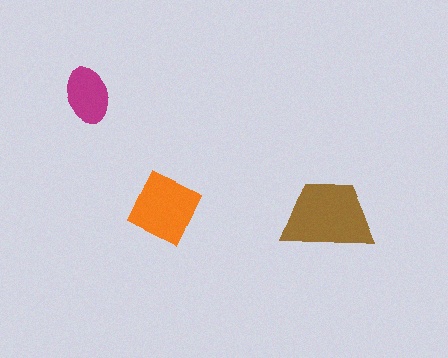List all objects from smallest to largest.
The magenta ellipse, the orange diamond, the brown trapezoid.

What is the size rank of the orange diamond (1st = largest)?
2nd.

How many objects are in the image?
There are 3 objects in the image.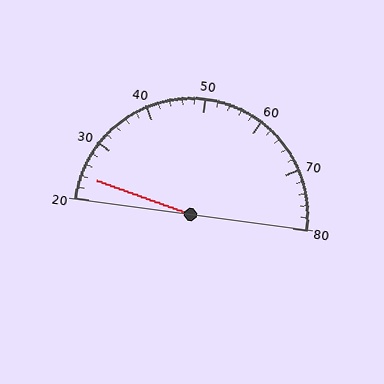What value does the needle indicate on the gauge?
The needle indicates approximately 24.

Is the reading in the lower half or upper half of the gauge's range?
The reading is in the lower half of the range (20 to 80).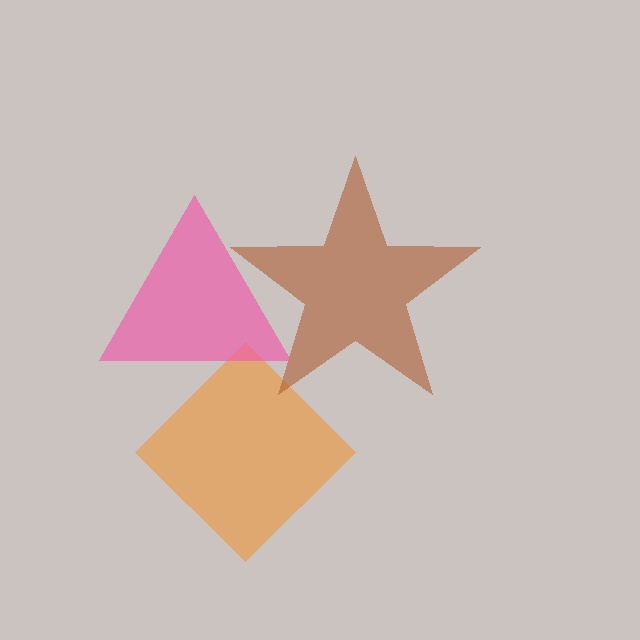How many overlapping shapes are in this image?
There are 3 overlapping shapes in the image.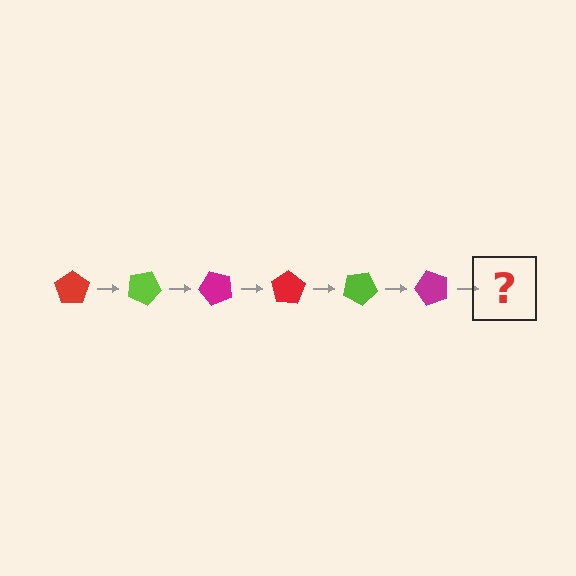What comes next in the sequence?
The next element should be a red pentagon, rotated 150 degrees from the start.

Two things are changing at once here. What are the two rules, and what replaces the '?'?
The two rules are that it rotates 25 degrees each step and the color cycles through red, lime, and magenta. The '?' should be a red pentagon, rotated 150 degrees from the start.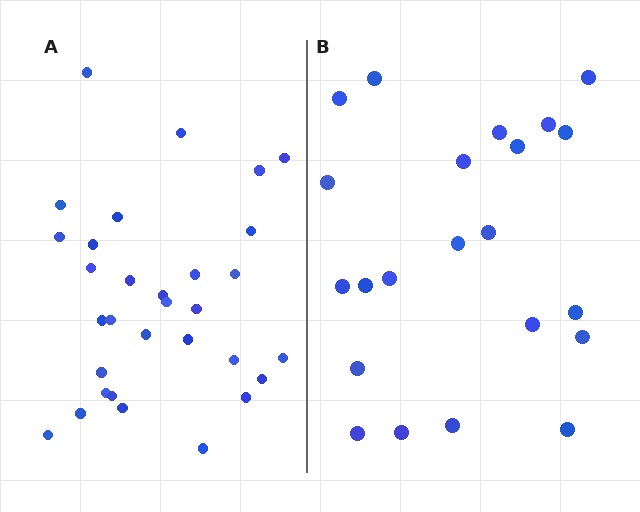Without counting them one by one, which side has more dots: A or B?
Region A (the left region) has more dots.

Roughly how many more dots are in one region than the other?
Region A has roughly 8 or so more dots than region B.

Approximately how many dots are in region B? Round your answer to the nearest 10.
About 20 dots. (The exact count is 22, which rounds to 20.)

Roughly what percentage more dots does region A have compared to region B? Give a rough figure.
About 40% more.